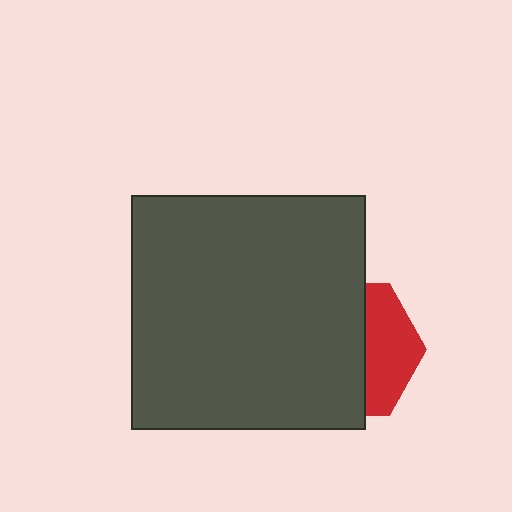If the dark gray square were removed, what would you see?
You would see the complete red hexagon.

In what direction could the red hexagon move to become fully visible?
The red hexagon could move right. That would shift it out from behind the dark gray square entirely.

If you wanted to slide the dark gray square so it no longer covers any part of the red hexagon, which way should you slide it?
Slide it left — that is the most direct way to separate the two shapes.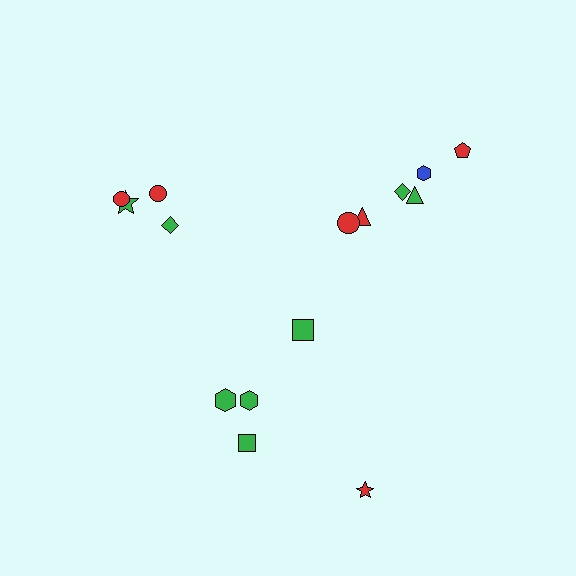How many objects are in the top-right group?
There are 6 objects.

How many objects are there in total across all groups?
There are 15 objects.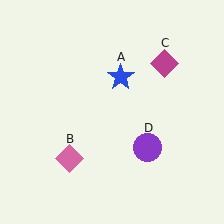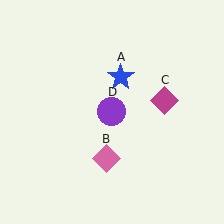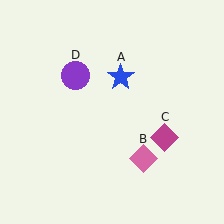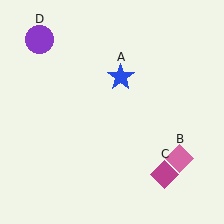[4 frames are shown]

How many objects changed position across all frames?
3 objects changed position: pink diamond (object B), magenta diamond (object C), purple circle (object D).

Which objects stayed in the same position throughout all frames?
Blue star (object A) remained stationary.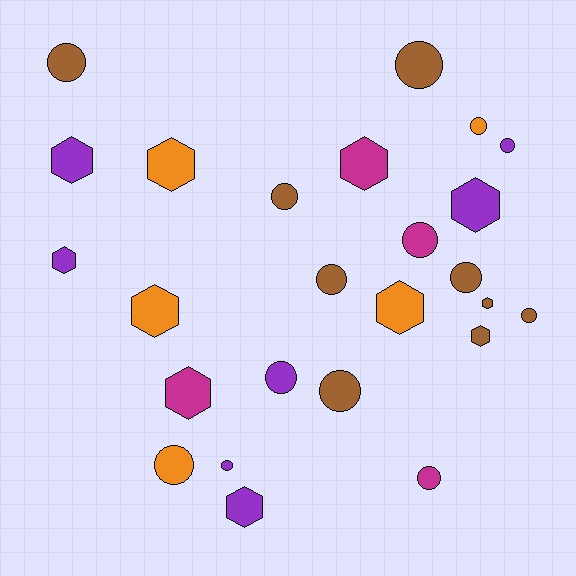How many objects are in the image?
There are 25 objects.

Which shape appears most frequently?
Circle, with 14 objects.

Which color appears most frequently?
Brown, with 9 objects.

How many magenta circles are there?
There are 2 magenta circles.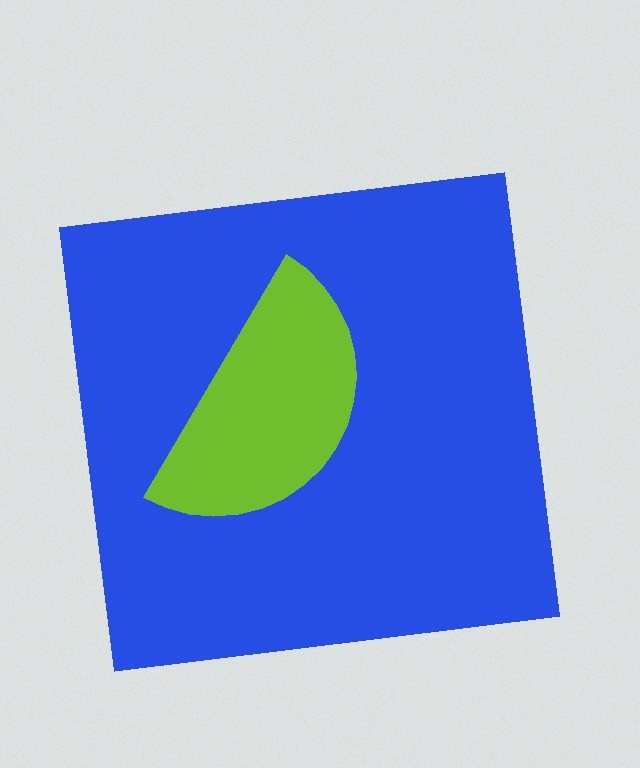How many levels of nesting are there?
2.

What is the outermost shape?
The blue square.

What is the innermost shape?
The lime semicircle.